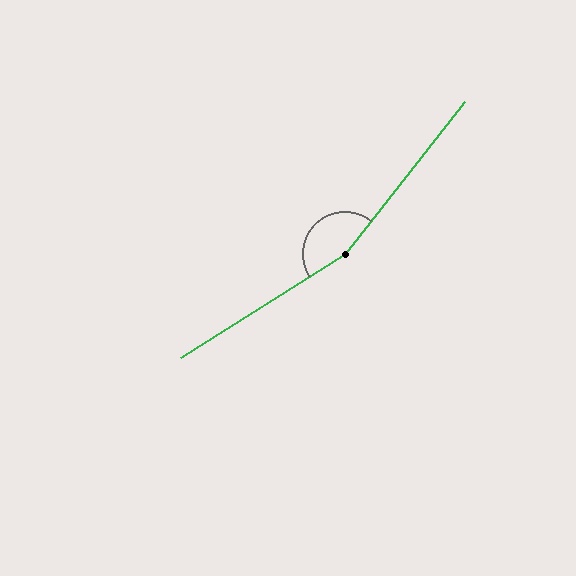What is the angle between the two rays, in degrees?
Approximately 161 degrees.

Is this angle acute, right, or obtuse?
It is obtuse.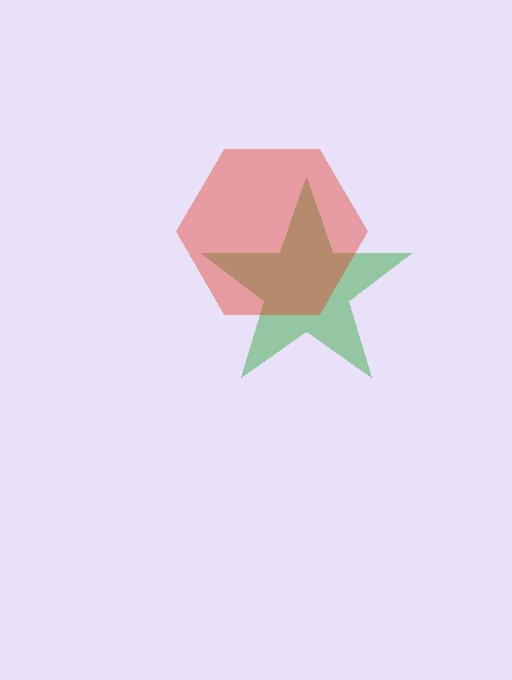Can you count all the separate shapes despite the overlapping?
Yes, there are 2 separate shapes.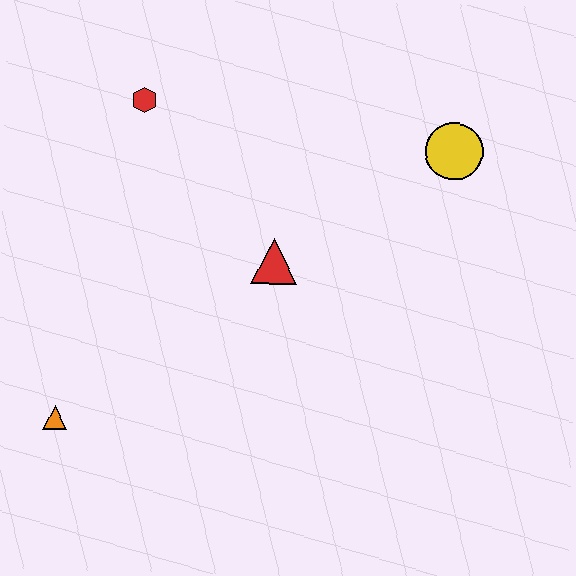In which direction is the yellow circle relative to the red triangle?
The yellow circle is to the right of the red triangle.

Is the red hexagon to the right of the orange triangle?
Yes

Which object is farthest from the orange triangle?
The yellow circle is farthest from the orange triangle.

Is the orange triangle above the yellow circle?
No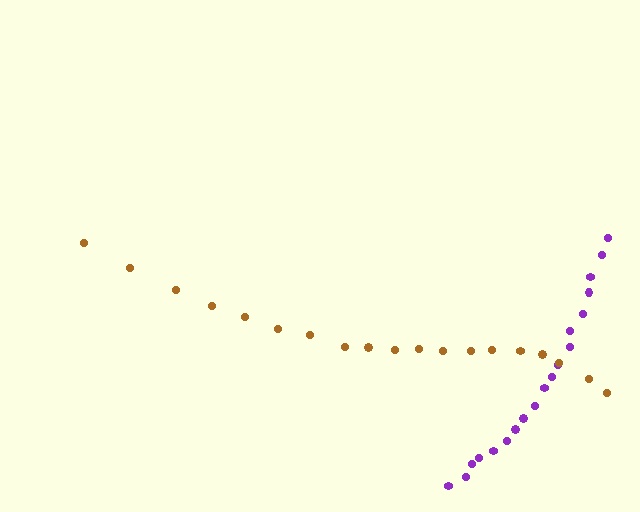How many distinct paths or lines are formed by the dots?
There are 2 distinct paths.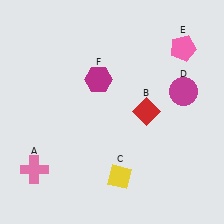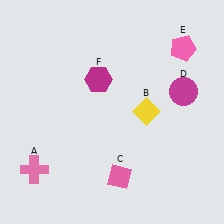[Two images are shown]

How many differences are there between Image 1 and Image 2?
There are 2 differences between the two images.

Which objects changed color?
B changed from red to yellow. C changed from yellow to pink.